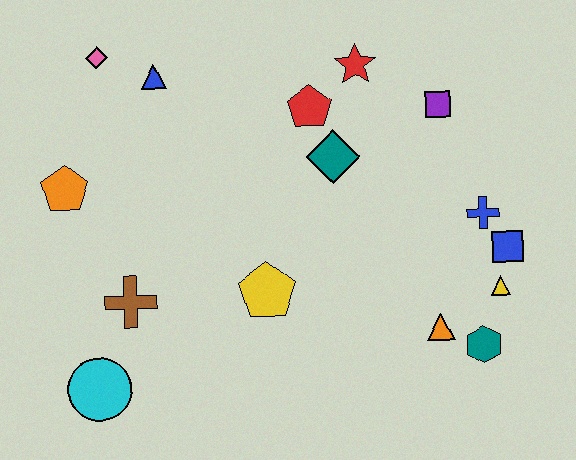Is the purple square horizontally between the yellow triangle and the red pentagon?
Yes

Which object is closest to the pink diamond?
The blue triangle is closest to the pink diamond.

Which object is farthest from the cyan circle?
The purple square is farthest from the cyan circle.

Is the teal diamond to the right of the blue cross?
No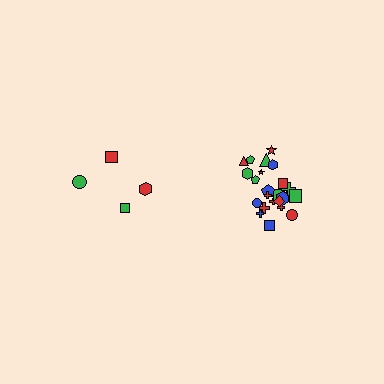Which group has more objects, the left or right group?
The right group.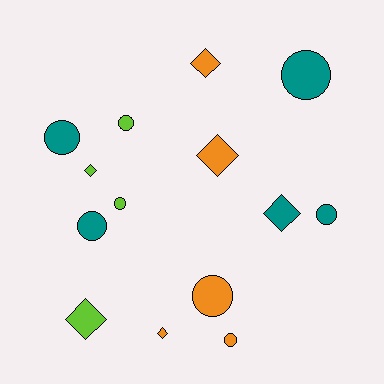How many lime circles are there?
There are 2 lime circles.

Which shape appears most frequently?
Circle, with 8 objects.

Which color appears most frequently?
Teal, with 5 objects.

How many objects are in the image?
There are 14 objects.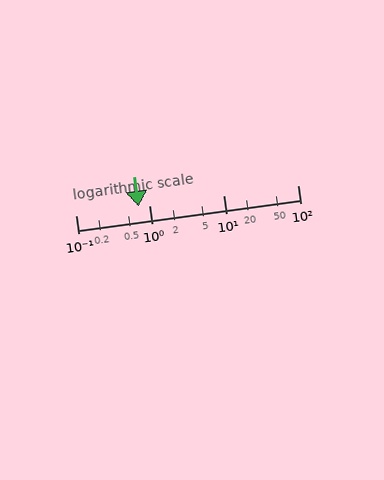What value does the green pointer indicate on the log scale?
The pointer indicates approximately 0.71.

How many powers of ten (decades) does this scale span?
The scale spans 3 decades, from 0.1 to 100.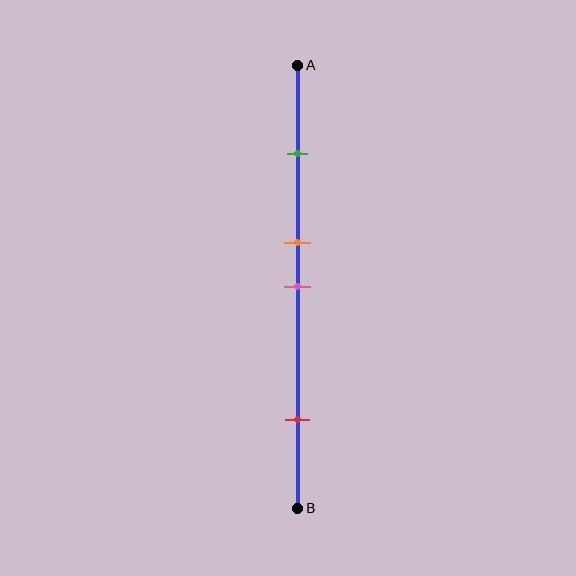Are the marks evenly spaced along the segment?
No, the marks are not evenly spaced.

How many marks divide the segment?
There are 4 marks dividing the segment.